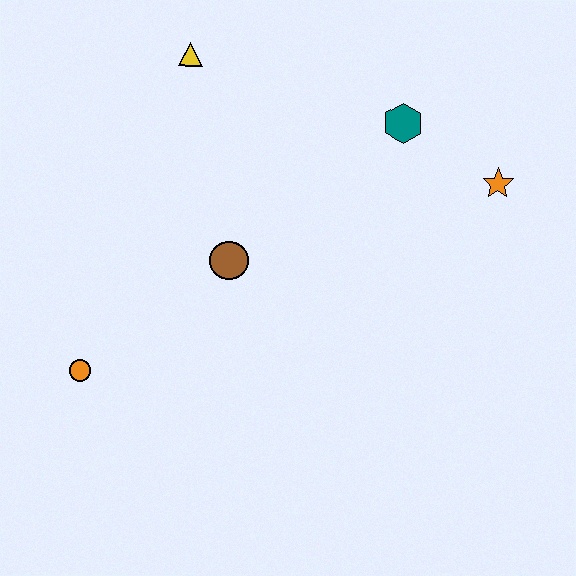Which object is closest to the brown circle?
The orange circle is closest to the brown circle.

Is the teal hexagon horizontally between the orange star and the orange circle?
Yes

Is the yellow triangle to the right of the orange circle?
Yes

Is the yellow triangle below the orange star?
No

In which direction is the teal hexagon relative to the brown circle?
The teal hexagon is to the right of the brown circle.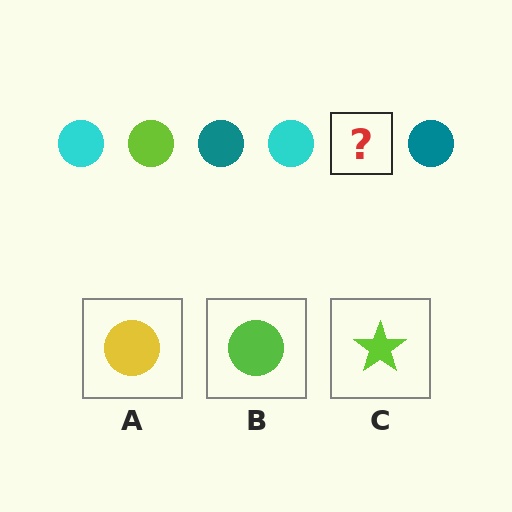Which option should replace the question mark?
Option B.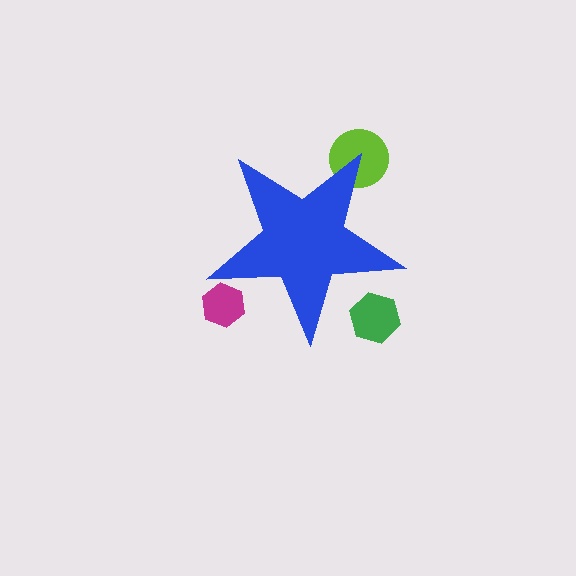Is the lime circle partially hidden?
Yes, the lime circle is partially hidden behind the blue star.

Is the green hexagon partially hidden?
Yes, the green hexagon is partially hidden behind the blue star.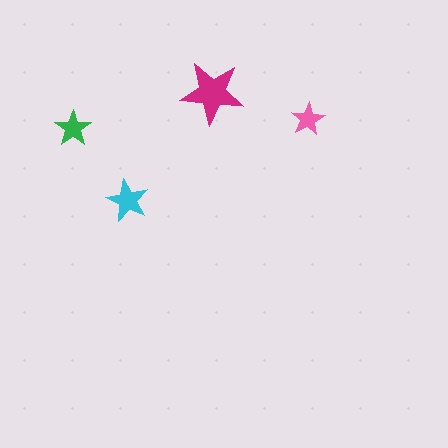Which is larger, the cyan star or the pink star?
The cyan one.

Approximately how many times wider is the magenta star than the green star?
About 1.5 times wider.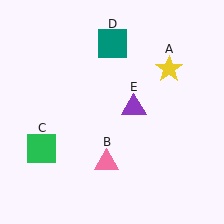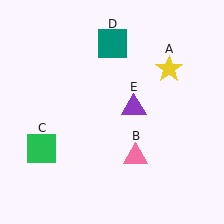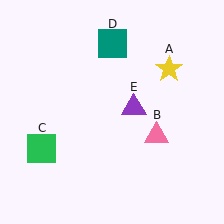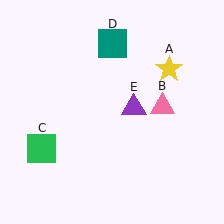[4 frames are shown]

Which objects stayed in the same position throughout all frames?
Yellow star (object A) and green square (object C) and teal square (object D) and purple triangle (object E) remained stationary.